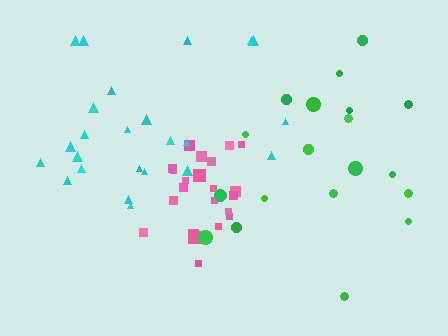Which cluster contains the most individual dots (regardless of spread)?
Cyan (24).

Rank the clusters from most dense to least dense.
pink, cyan, green.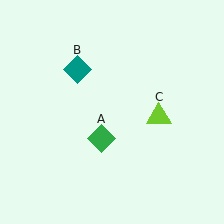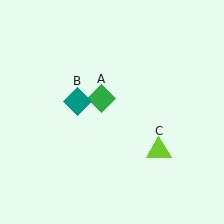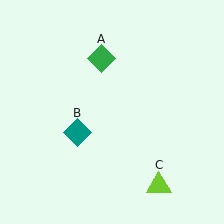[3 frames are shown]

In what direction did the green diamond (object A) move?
The green diamond (object A) moved up.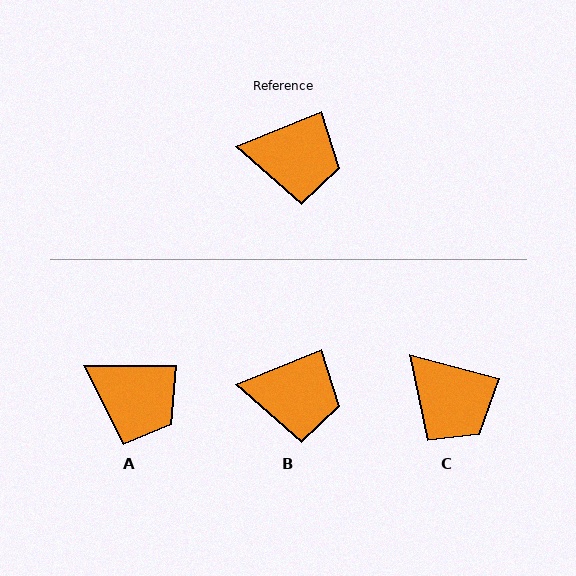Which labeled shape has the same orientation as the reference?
B.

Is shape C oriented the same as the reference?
No, it is off by about 37 degrees.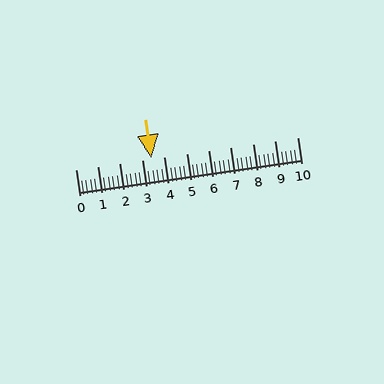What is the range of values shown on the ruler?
The ruler shows values from 0 to 10.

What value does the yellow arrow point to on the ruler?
The yellow arrow points to approximately 3.4.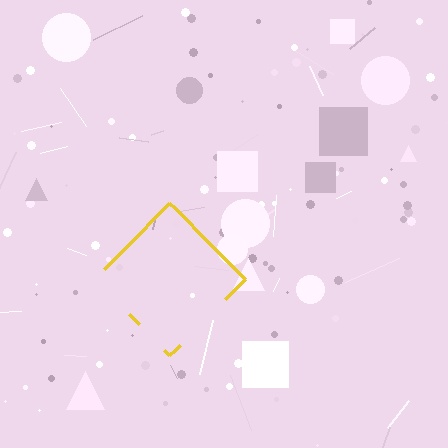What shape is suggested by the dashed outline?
The dashed outline suggests a diamond.